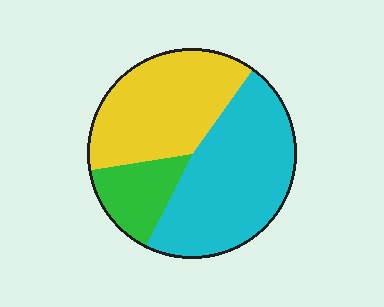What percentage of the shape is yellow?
Yellow takes up about three eighths (3/8) of the shape.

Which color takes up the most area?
Cyan, at roughly 45%.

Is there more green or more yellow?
Yellow.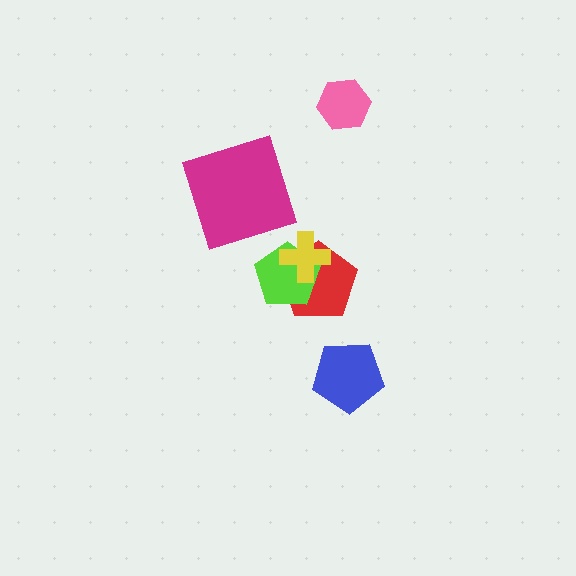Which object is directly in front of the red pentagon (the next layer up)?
The lime pentagon is directly in front of the red pentagon.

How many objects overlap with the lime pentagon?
2 objects overlap with the lime pentagon.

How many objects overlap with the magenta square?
0 objects overlap with the magenta square.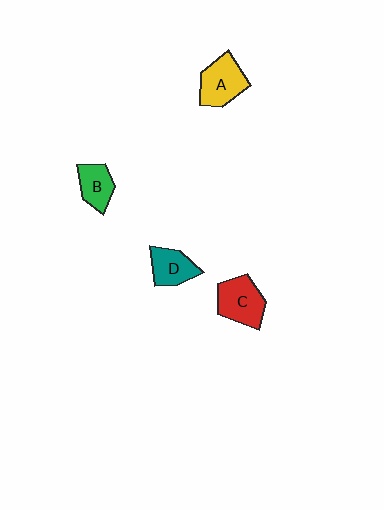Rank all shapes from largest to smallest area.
From largest to smallest: C (red), A (yellow), D (teal), B (green).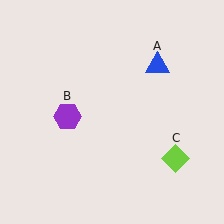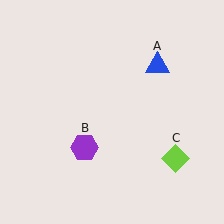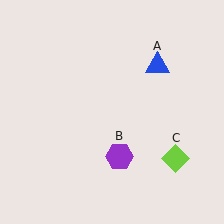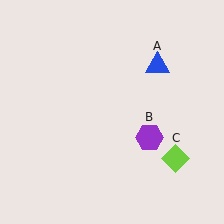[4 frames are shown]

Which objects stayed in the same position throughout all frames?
Blue triangle (object A) and lime diamond (object C) remained stationary.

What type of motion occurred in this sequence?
The purple hexagon (object B) rotated counterclockwise around the center of the scene.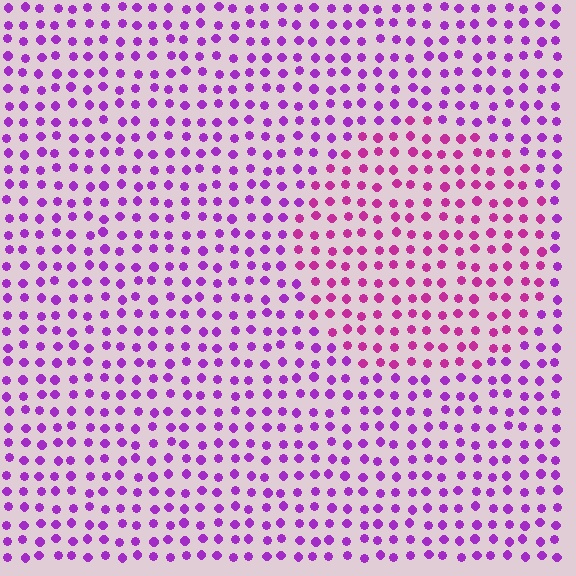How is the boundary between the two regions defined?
The boundary is defined purely by a slight shift in hue (about 30 degrees). Spacing, size, and orientation are identical on both sides.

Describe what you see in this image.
The image is filled with small purple elements in a uniform arrangement. A circle-shaped region is visible where the elements are tinted to a slightly different hue, forming a subtle color boundary.